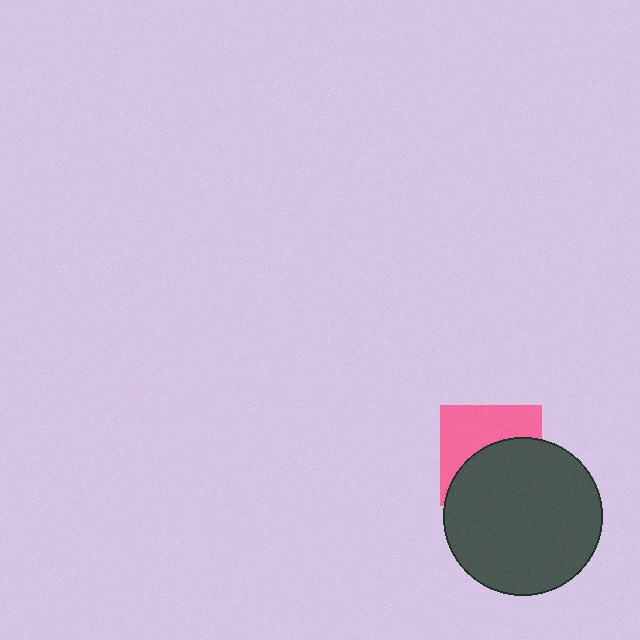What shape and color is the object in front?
The object in front is a dark gray circle.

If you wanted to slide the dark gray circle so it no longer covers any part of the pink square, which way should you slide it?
Slide it down — that is the most direct way to separate the two shapes.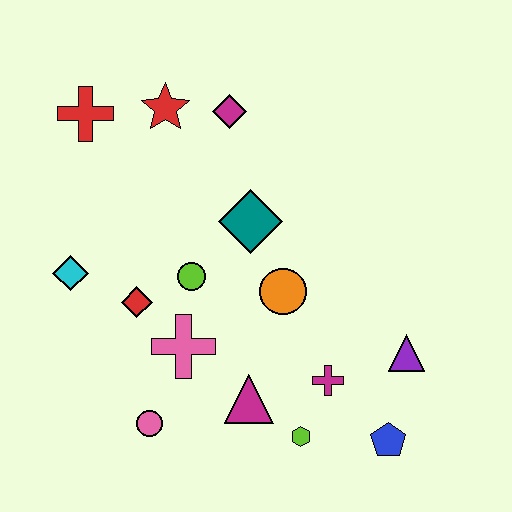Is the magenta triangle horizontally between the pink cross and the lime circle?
No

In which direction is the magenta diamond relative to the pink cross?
The magenta diamond is above the pink cross.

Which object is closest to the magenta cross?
The lime hexagon is closest to the magenta cross.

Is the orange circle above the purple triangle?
Yes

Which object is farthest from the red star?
The blue pentagon is farthest from the red star.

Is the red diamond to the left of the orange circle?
Yes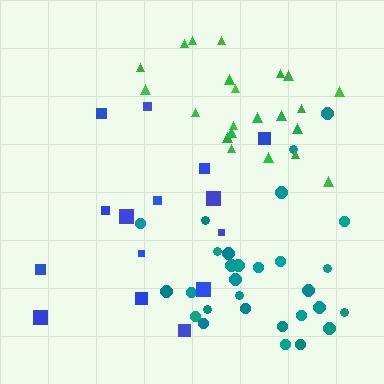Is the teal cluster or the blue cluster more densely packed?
Teal.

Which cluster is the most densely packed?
Green.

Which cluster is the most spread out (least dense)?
Blue.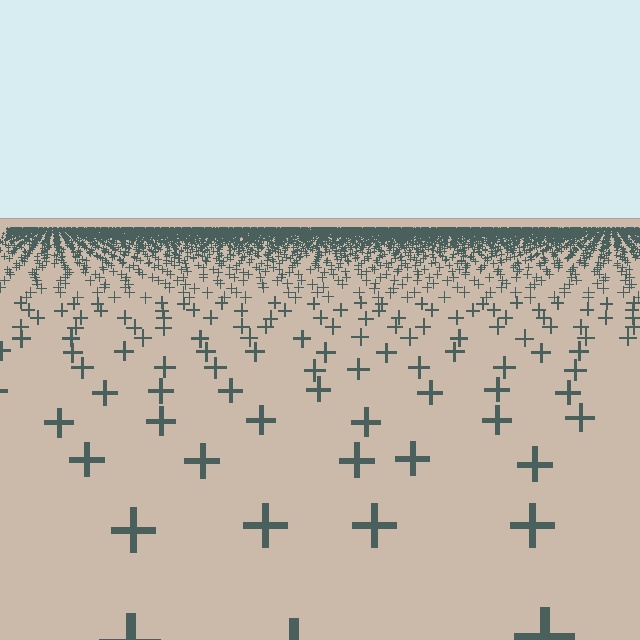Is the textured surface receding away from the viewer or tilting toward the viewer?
The surface is receding away from the viewer. Texture elements get smaller and denser toward the top.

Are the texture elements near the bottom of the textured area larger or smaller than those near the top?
Larger. Near the bottom, elements are closer to the viewer and appear at a bigger on-screen size.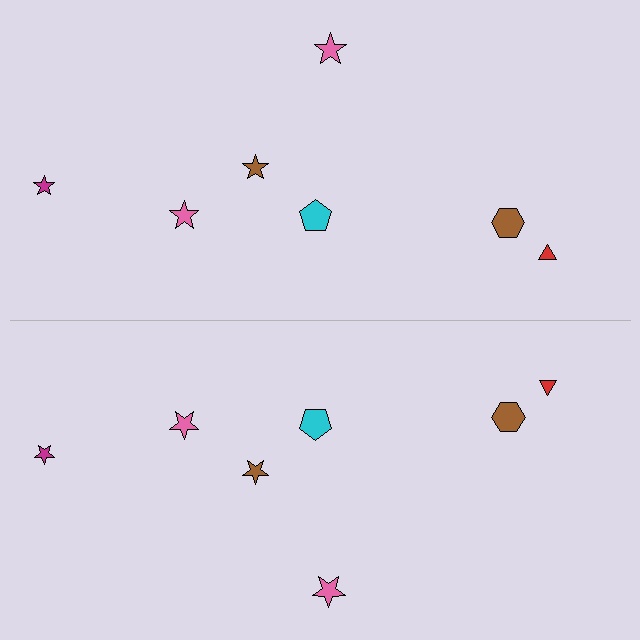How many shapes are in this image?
There are 14 shapes in this image.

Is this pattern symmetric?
Yes, this pattern has bilateral (reflection) symmetry.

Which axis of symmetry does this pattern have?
The pattern has a horizontal axis of symmetry running through the center of the image.